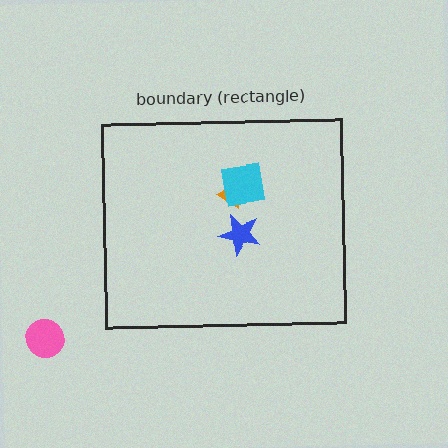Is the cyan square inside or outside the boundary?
Inside.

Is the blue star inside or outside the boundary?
Inside.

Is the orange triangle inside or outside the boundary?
Inside.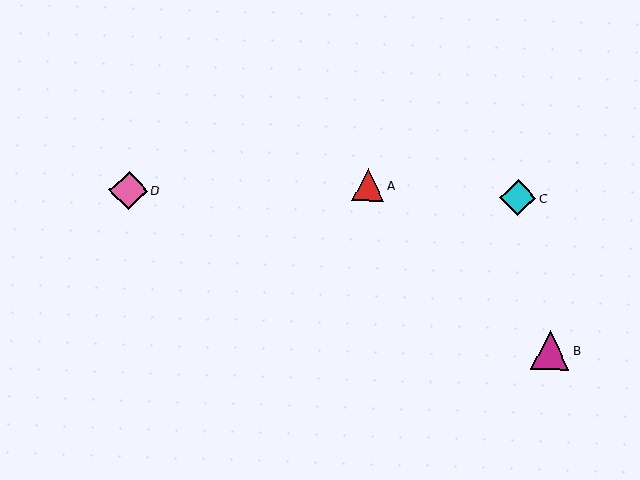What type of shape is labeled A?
Shape A is a red triangle.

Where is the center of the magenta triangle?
The center of the magenta triangle is at (550, 350).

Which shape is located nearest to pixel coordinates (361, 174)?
The red triangle (labeled A) at (368, 185) is nearest to that location.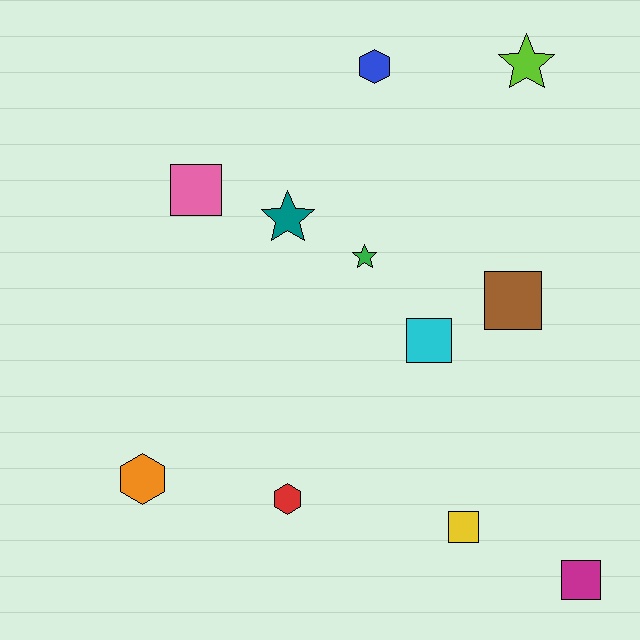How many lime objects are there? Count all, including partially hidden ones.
There is 1 lime object.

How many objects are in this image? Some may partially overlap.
There are 11 objects.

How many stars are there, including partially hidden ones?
There are 3 stars.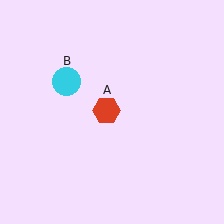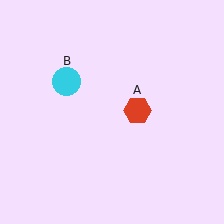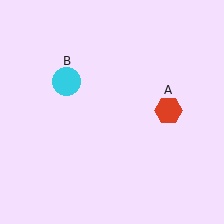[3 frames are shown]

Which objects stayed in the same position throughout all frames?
Cyan circle (object B) remained stationary.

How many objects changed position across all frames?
1 object changed position: red hexagon (object A).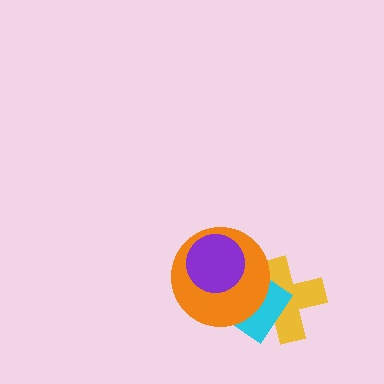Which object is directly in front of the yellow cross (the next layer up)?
The cyan diamond is directly in front of the yellow cross.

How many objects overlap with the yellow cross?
2 objects overlap with the yellow cross.